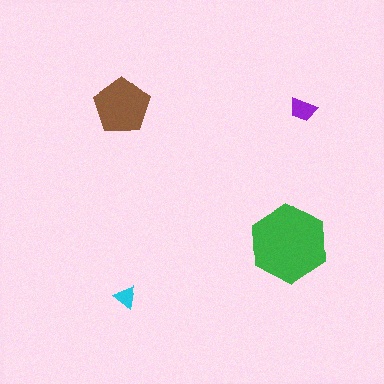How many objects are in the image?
There are 4 objects in the image.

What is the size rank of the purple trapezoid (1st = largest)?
3rd.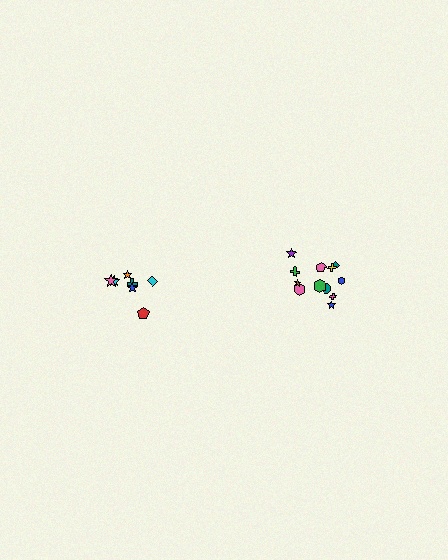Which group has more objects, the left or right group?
The right group.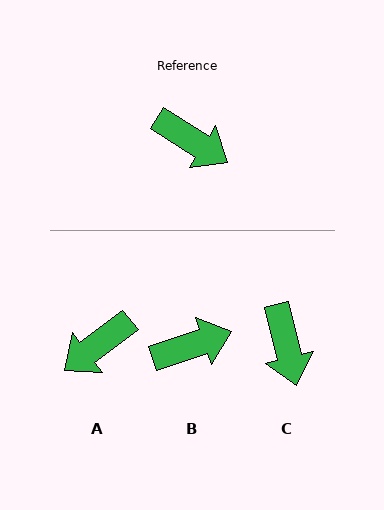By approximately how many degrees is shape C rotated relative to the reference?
Approximately 44 degrees clockwise.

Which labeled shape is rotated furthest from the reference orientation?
A, about 110 degrees away.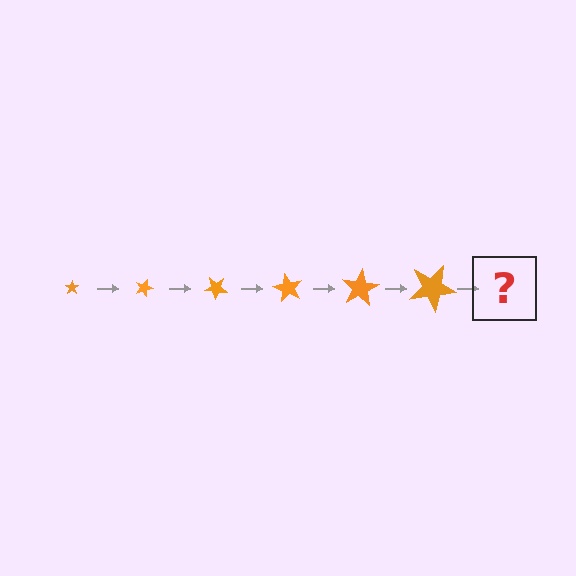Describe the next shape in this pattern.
It should be a star, larger than the previous one and rotated 120 degrees from the start.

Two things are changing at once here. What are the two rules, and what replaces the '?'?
The two rules are that the star grows larger each step and it rotates 20 degrees each step. The '?' should be a star, larger than the previous one and rotated 120 degrees from the start.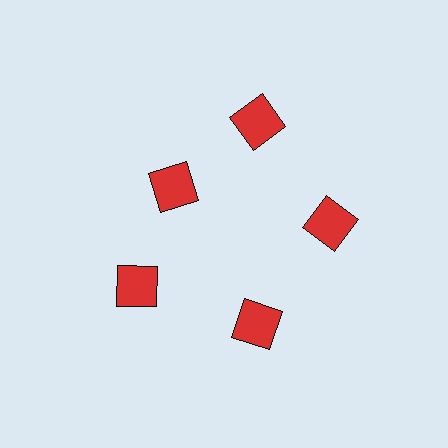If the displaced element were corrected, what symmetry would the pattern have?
It would have 5-fold rotational symmetry — the pattern would map onto itself every 72 degrees.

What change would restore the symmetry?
The symmetry would be restored by moving it outward, back onto the ring so that all 5 squares sit at equal angles and equal distance from the center.